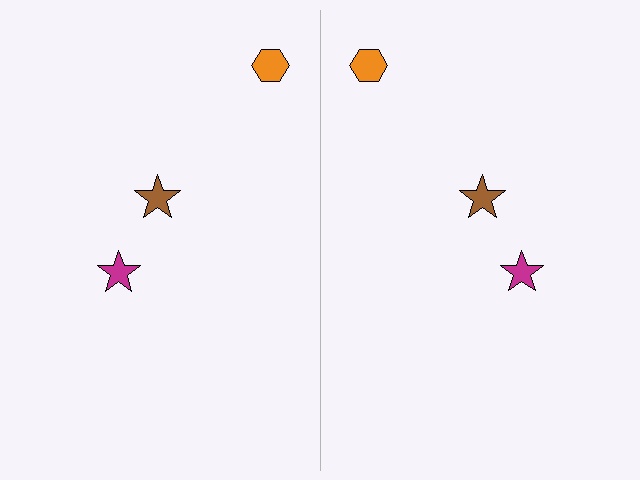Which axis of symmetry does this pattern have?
The pattern has a vertical axis of symmetry running through the center of the image.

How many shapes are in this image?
There are 6 shapes in this image.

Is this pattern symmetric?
Yes, this pattern has bilateral (reflection) symmetry.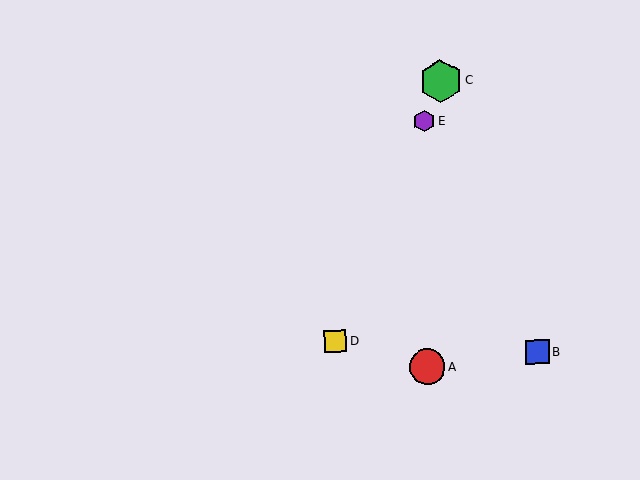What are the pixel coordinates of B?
Object B is at (538, 352).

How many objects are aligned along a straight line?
3 objects (C, D, E) are aligned along a straight line.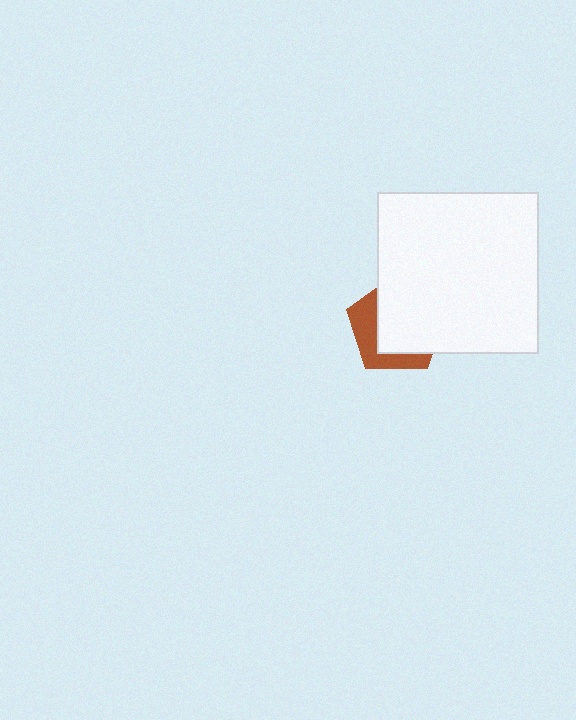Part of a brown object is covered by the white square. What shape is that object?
It is a pentagon.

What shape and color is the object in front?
The object in front is a white square.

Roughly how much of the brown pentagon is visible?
A small part of it is visible (roughly 37%).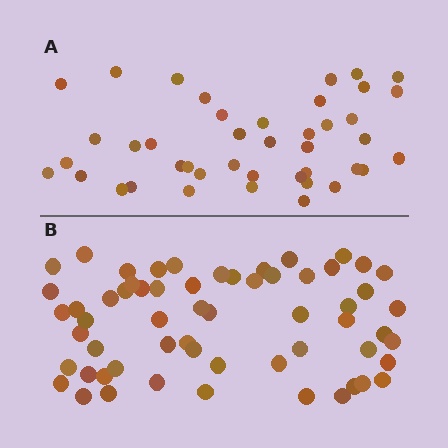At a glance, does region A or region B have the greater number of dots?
Region B (the bottom region) has more dots.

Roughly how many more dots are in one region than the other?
Region B has approximately 20 more dots than region A.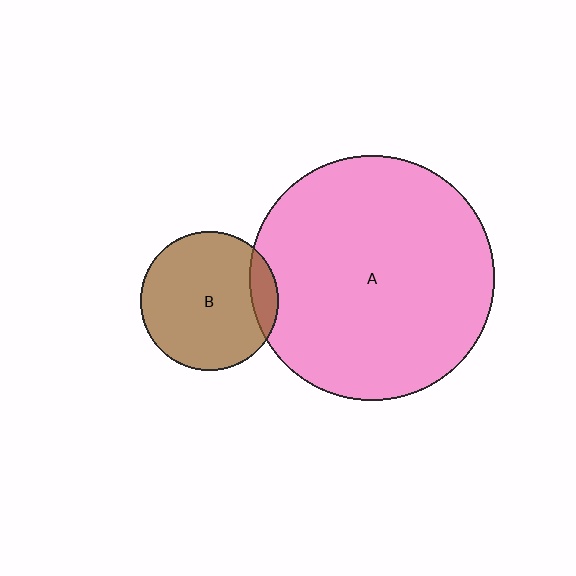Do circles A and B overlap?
Yes.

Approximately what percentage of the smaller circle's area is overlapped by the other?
Approximately 10%.